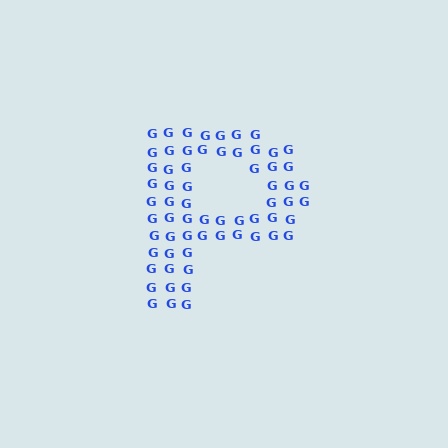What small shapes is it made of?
It is made of small letter G's.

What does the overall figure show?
The overall figure shows the letter P.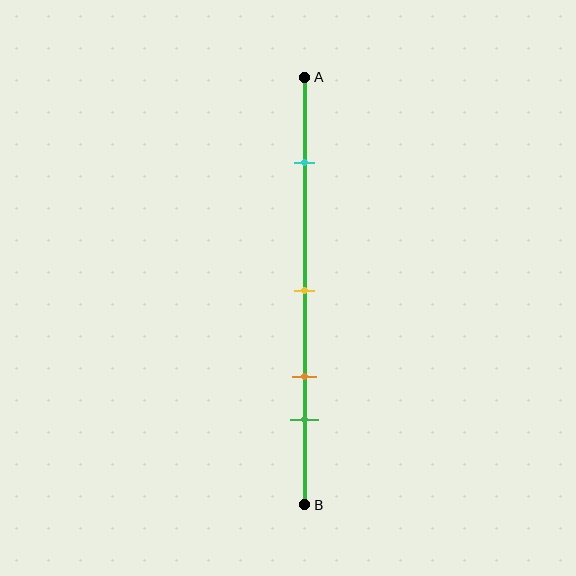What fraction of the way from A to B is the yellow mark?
The yellow mark is approximately 50% (0.5) of the way from A to B.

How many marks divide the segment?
There are 4 marks dividing the segment.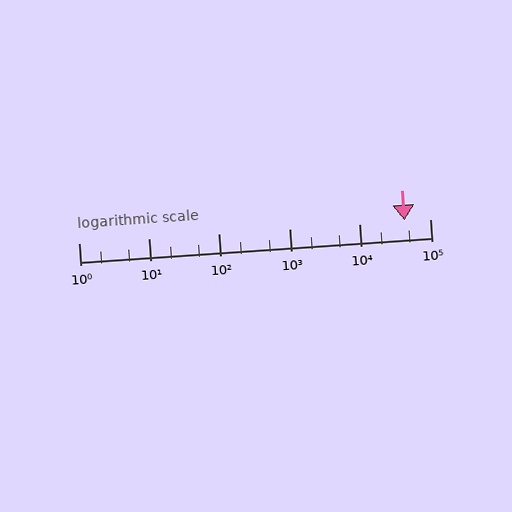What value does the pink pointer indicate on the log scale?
The pointer indicates approximately 43000.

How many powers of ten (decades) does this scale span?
The scale spans 5 decades, from 1 to 100000.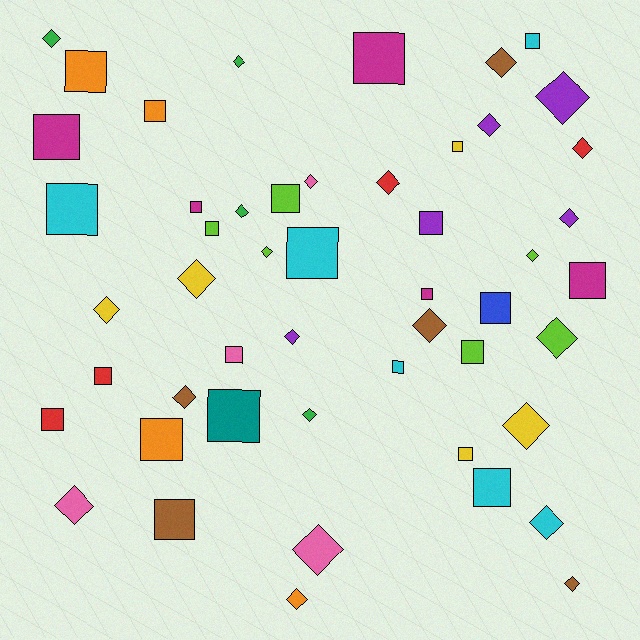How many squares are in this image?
There are 25 squares.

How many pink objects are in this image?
There are 4 pink objects.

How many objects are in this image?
There are 50 objects.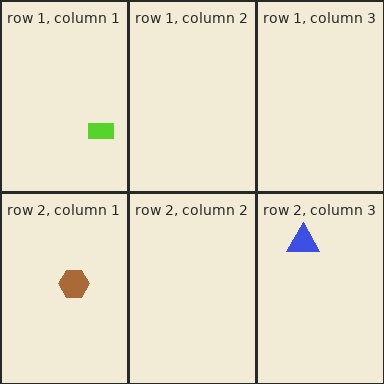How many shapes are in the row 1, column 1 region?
1.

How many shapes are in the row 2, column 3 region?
1.